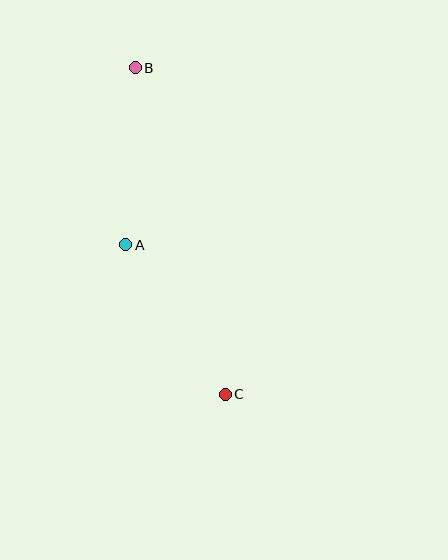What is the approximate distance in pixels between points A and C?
The distance between A and C is approximately 180 pixels.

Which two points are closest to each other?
Points A and B are closest to each other.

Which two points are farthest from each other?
Points B and C are farthest from each other.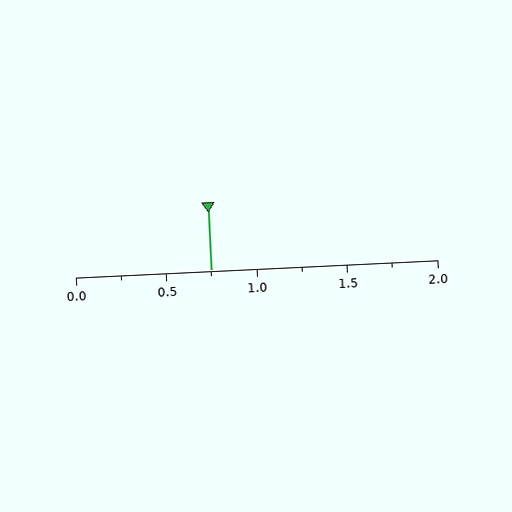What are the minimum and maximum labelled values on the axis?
The axis runs from 0.0 to 2.0.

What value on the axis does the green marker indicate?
The marker indicates approximately 0.75.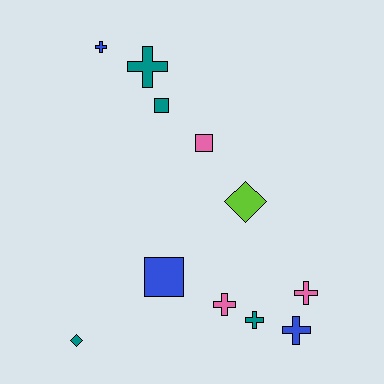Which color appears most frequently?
Teal, with 4 objects.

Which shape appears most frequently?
Cross, with 6 objects.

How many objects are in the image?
There are 11 objects.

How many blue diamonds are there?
There are no blue diamonds.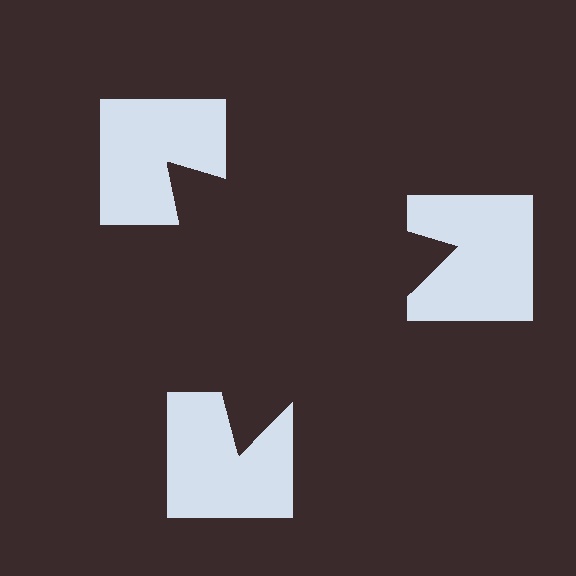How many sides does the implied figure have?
3 sides.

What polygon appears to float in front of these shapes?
An illusory triangle — its edges are inferred from the aligned wedge cuts in the notched squares, not physically drawn.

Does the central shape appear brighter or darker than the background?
It typically appears slightly darker than the background, even though no actual brightness change is drawn.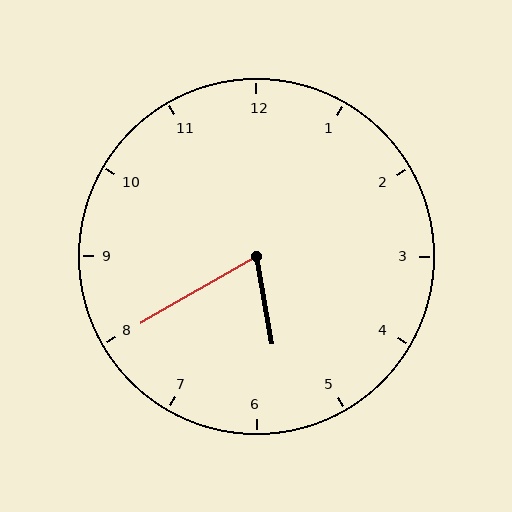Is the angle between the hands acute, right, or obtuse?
It is acute.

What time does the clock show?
5:40.